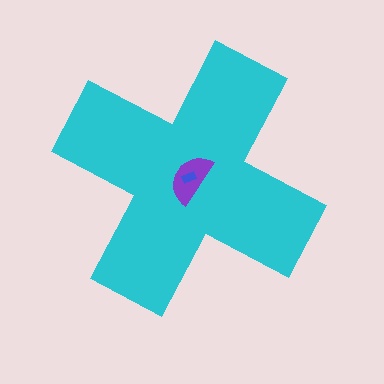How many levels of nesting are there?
3.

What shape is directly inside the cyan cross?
The purple semicircle.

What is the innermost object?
The blue rectangle.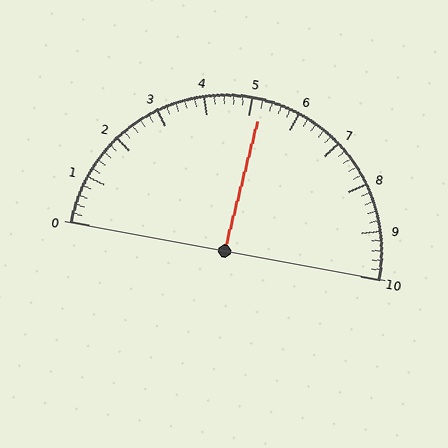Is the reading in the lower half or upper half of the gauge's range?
The reading is in the upper half of the range (0 to 10).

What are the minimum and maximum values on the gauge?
The gauge ranges from 0 to 10.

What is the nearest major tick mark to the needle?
The nearest major tick mark is 5.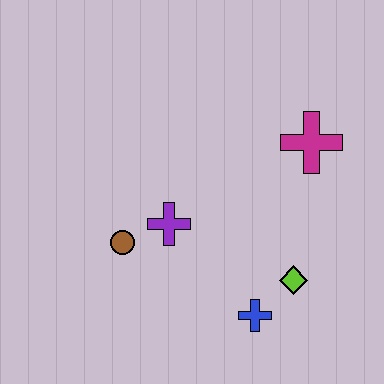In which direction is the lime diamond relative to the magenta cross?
The lime diamond is below the magenta cross.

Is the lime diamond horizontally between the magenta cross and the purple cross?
Yes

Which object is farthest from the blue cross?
The magenta cross is farthest from the blue cross.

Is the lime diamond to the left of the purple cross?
No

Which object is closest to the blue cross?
The lime diamond is closest to the blue cross.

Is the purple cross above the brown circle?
Yes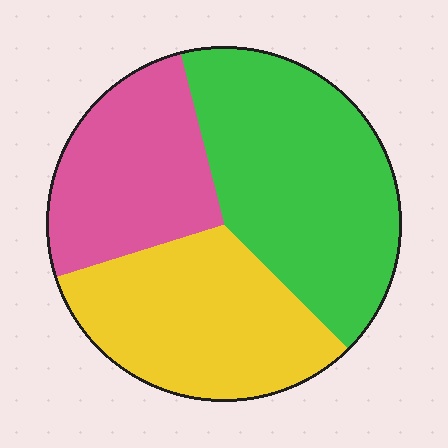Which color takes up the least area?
Pink, at roughly 25%.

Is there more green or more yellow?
Green.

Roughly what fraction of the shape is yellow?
Yellow covers about 35% of the shape.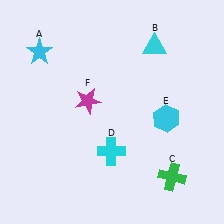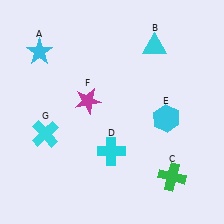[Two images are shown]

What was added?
A cyan cross (G) was added in Image 2.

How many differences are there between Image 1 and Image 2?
There is 1 difference between the two images.